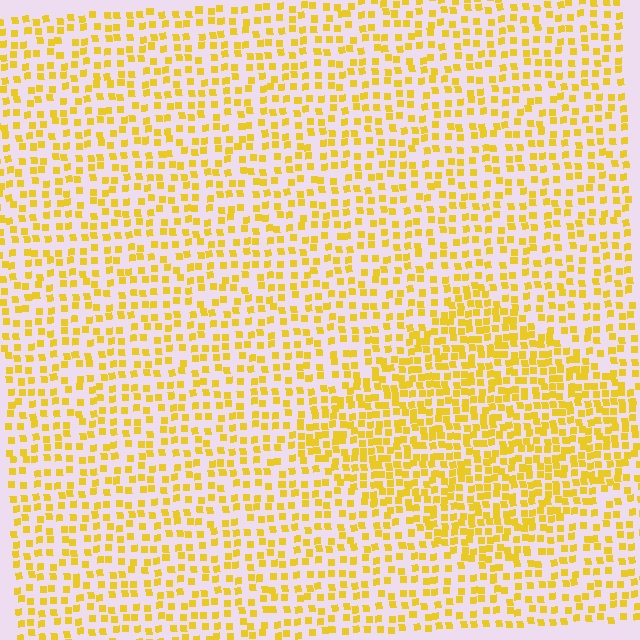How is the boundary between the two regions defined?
The boundary is defined by a change in element density (approximately 1.7x ratio). All elements are the same color, size, and shape.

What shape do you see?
I see a diamond.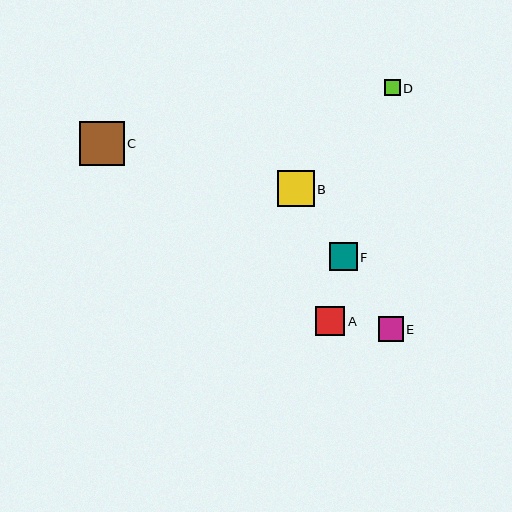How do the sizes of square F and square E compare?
Square F and square E are approximately the same size.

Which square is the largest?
Square C is the largest with a size of approximately 44 pixels.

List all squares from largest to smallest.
From largest to smallest: C, B, A, F, E, D.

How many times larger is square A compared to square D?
Square A is approximately 1.8 times the size of square D.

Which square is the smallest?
Square D is the smallest with a size of approximately 16 pixels.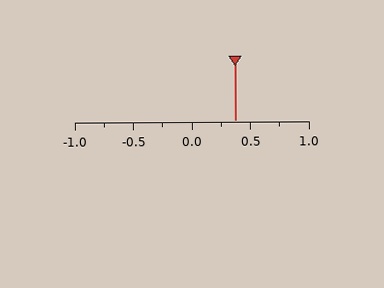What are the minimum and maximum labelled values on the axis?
The axis runs from -1.0 to 1.0.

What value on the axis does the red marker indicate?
The marker indicates approximately 0.38.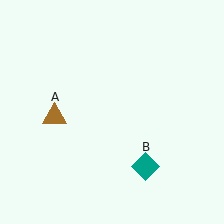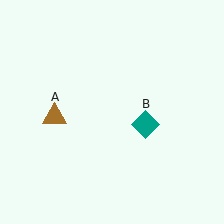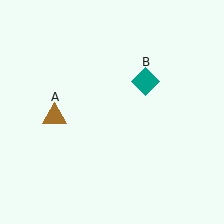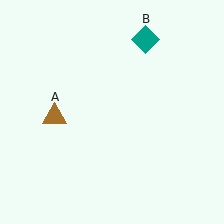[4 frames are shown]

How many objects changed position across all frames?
1 object changed position: teal diamond (object B).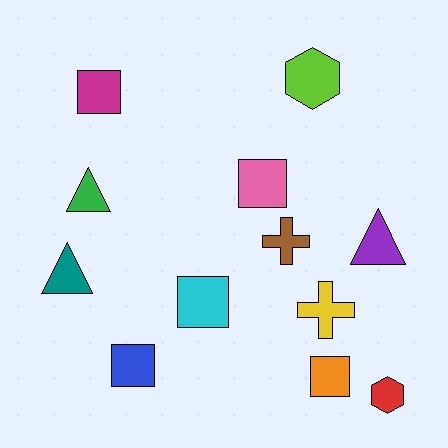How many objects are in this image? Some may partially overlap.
There are 12 objects.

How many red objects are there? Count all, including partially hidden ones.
There is 1 red object.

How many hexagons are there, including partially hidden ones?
There are 2 hexagons.